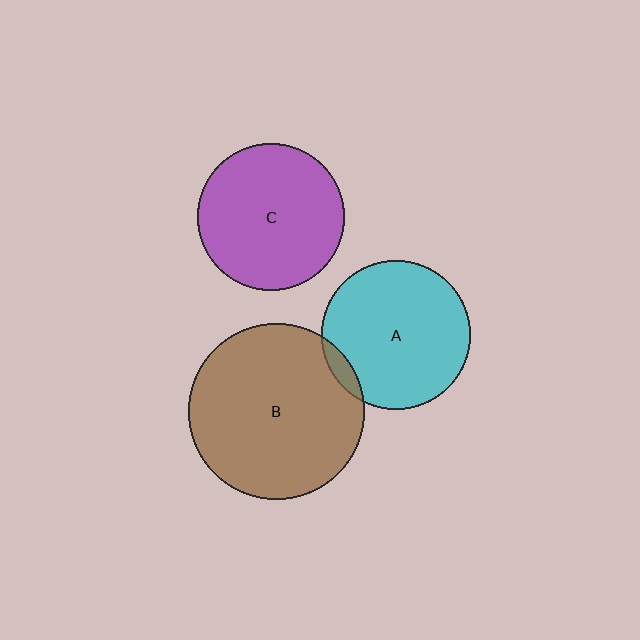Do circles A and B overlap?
Yes.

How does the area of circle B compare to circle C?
Approximately 1.4 times.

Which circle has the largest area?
Circle B (brown).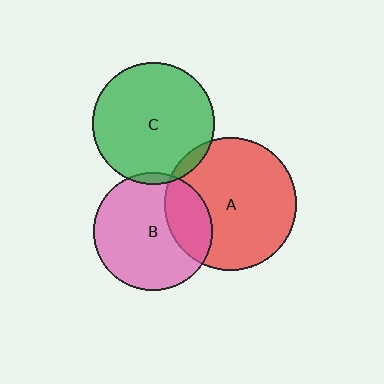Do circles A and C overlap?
Yes.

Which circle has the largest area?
Circle A (red).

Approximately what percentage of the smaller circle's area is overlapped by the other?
Approximately 5%.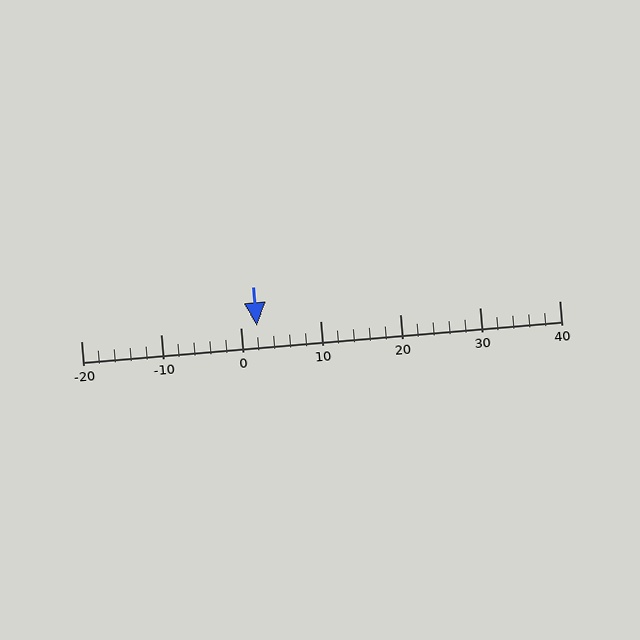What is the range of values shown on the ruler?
The ruler shows values from -20 to 40.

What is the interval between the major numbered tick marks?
The major tick marks are spaced 10 units apart.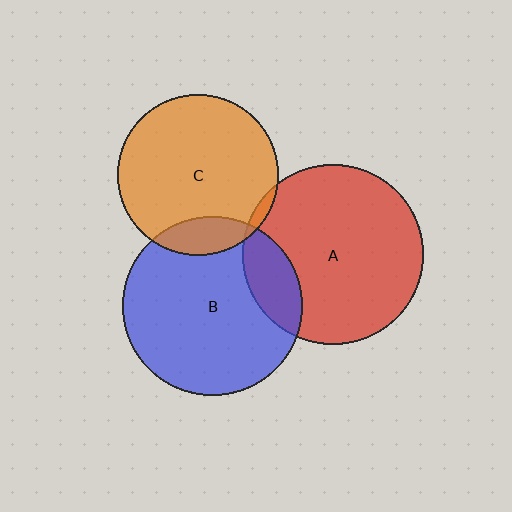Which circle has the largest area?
Circle A (red).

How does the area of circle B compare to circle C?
Approximately 1.2 times.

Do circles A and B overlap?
Yes.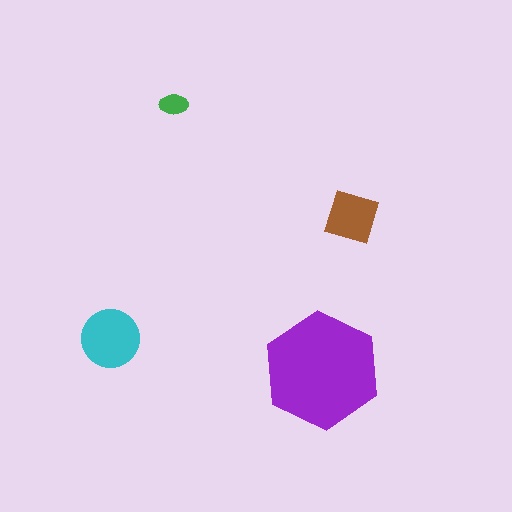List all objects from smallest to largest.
The green ellipse, the brown square, the cyan circle, the purple hexagon.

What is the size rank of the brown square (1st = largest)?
3rd.